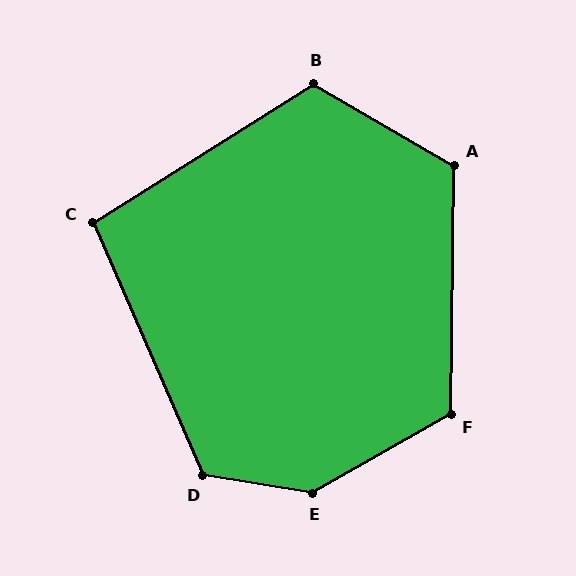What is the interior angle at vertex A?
Approximately 120 degrees (obtuse).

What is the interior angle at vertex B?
Approximately 117 degrees (obtuse).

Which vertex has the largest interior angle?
E, at approximately 142 degrees.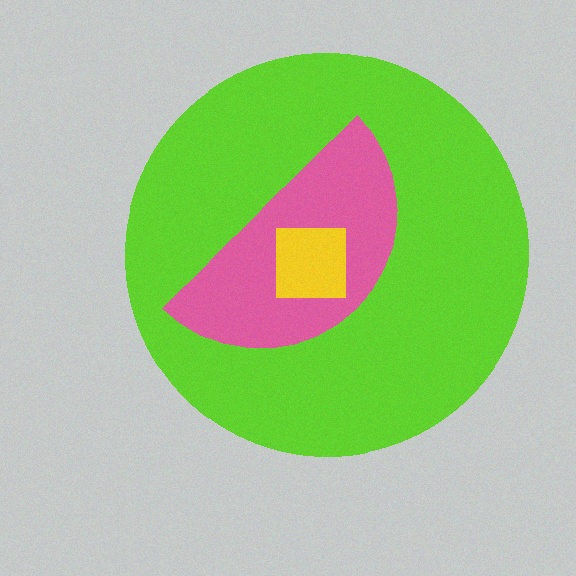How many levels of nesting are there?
3.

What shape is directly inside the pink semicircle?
The yellow square.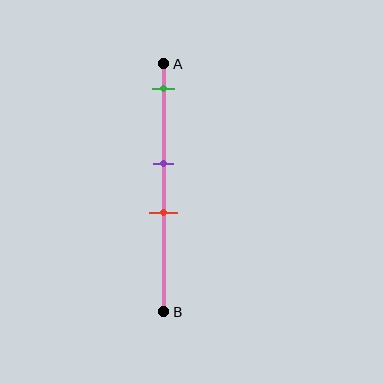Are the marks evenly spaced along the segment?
No, the marks are not evenly spaced.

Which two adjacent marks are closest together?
The purple and red marks are the closest adjacent pair.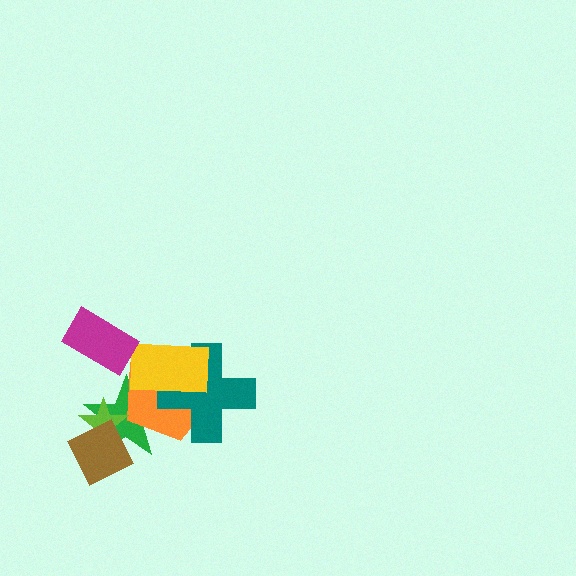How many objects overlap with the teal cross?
2 objects overlap with the teal cross.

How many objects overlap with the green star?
4 objects overlap with the green star.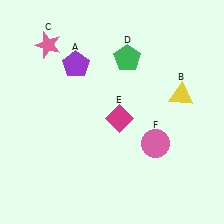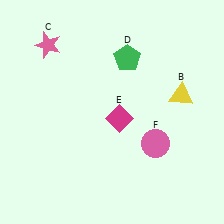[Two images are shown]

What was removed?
The purple pentagon (A) was removed in Image 2.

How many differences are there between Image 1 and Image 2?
There is 1 difference between the two images.